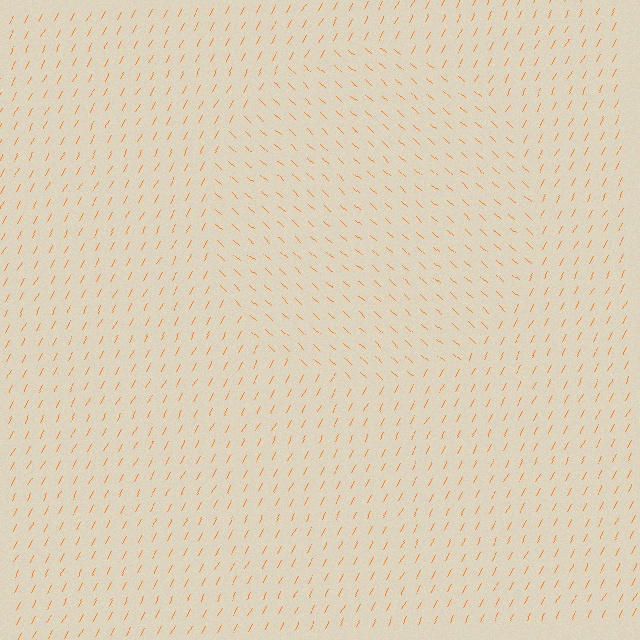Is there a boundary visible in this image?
Yes, there is a texture boundary formed by a change in line orientation.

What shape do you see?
I see a circle.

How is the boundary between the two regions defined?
The boundary is defined purely by a change in line orientation (approximately 77 degrees difference). All lines are the same color and thickness.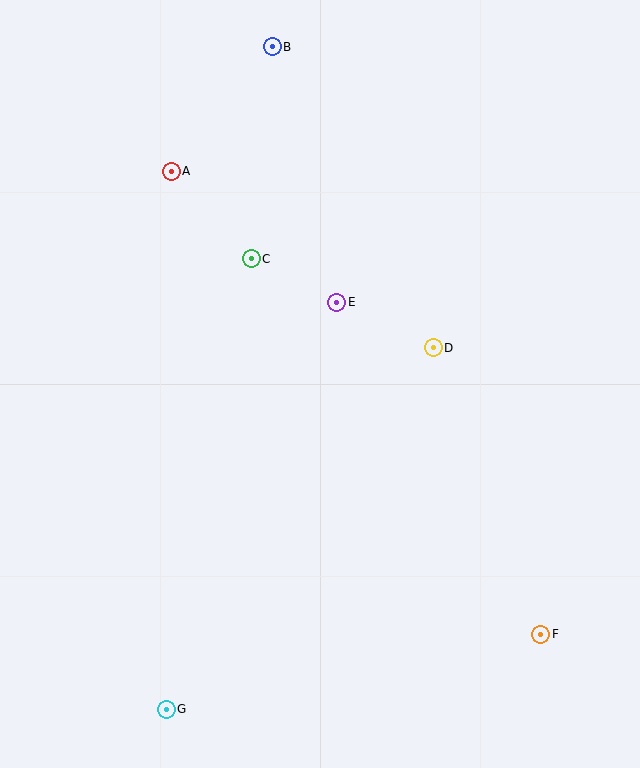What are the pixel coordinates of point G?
Point G is at (166, 709).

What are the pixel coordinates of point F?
Point F is at (541, 634).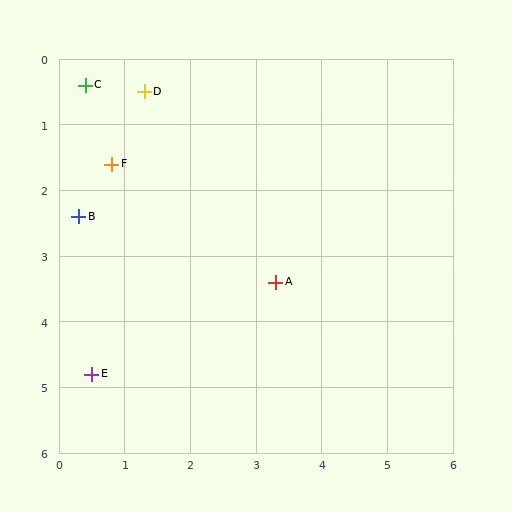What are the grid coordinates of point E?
Point E is at approximately (0.5, 4.8).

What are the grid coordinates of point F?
Point F is at approximately (0.8, 1.6).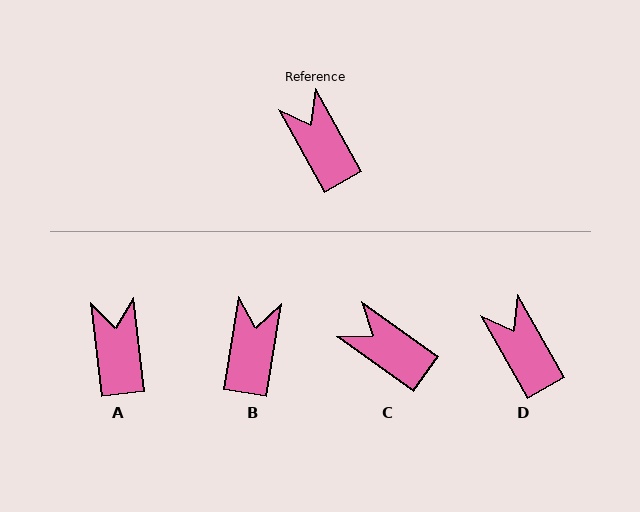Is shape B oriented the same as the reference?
No, it is off by about 38 degrees.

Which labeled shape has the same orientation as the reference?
D.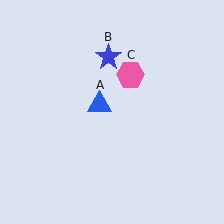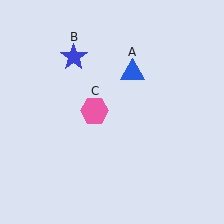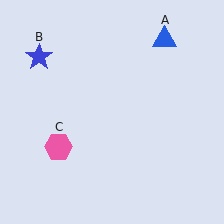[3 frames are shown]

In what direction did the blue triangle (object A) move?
The blue triangle (object A) moved up and to the right.